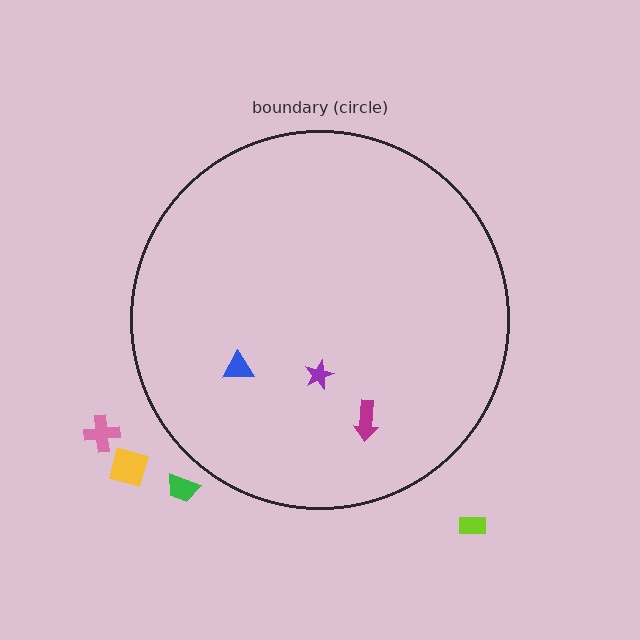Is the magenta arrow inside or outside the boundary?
Inside.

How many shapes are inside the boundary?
3 inside, 4 outside.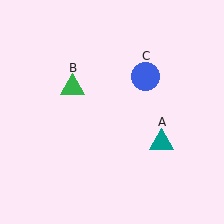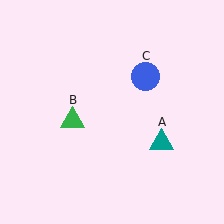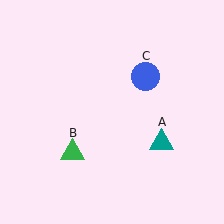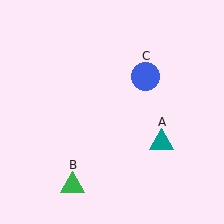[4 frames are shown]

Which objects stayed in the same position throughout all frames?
Teal triangle (object A) and blue circle (object C) remained stationary.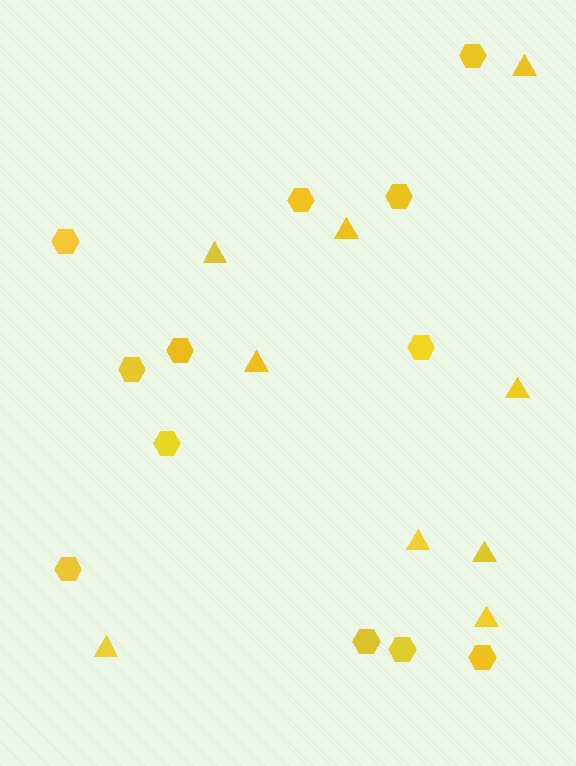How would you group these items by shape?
There are 2 groups: one group of hexagons (12) and one group of triangles (9).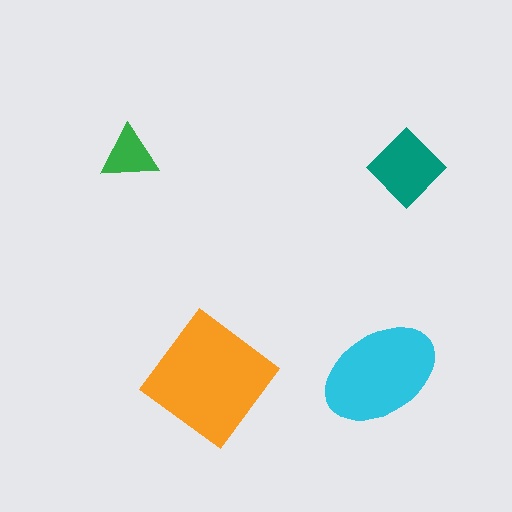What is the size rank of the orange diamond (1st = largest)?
1st.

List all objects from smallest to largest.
The green triangle, the teal diamond, the cyan ellipse, the orange diamond.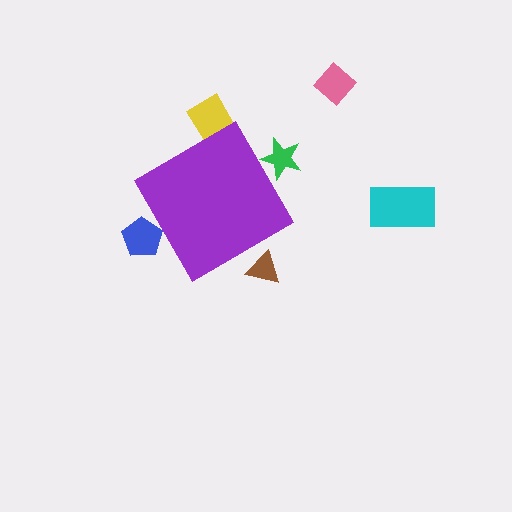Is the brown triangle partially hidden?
Yes, the brown triangle is partially hidden behind the purple diamond.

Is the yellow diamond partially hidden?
Yes, the yellow diamond is partially hidden behind the purple diamond.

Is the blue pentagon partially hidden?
Yes, the blue pentagon is partially hidden behind the purple diamond.